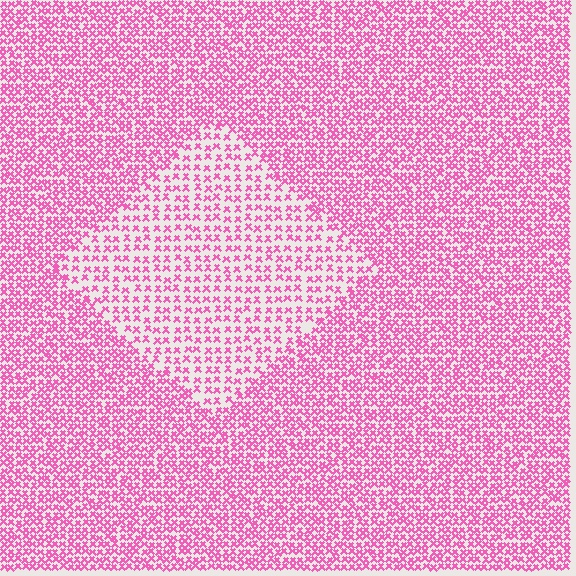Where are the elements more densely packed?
The elements are more densely packed outside the diamond boundary.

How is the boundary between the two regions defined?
The boundary is defined by a change in element density (approximately 1.9x ratio). All elements are the same color, size, and shape.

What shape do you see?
I see a diamond.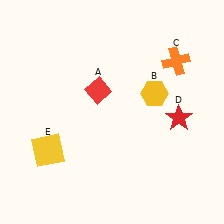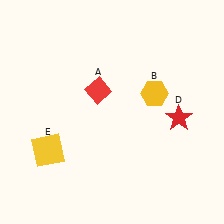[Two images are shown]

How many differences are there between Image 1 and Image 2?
There is 1 difference between the two images.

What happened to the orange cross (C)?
The orange cross (C) was removed in Image 2. It was in the top-right area of Image 1.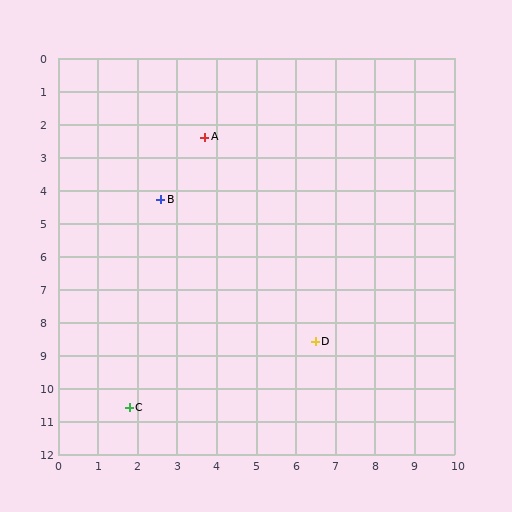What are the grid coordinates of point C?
Point C is at approximately (1.8, 10.6).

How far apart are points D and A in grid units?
Points D and A are about 6.8 grid units apart.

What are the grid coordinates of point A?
Point A is at approximately (3.7, 2.4).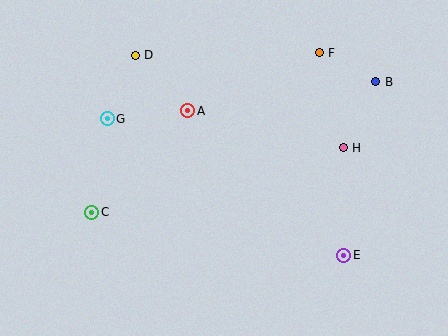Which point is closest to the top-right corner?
Point B is closest to the top-right corner.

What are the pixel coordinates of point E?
Point E is at (344, 255).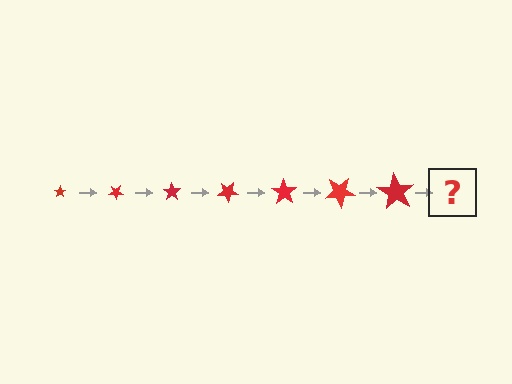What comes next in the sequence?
The next element should be a star, larger than the previous one and rotated 245 degrees from the start.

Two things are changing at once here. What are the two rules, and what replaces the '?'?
The two rules are that the star grows larger each step and it rotates 35 degrees each step. The '?' should be a star, larger than the previous one and rotated 245 degrees from the start.